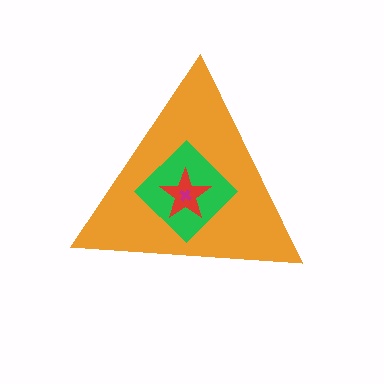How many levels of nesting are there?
4.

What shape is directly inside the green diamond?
The red star.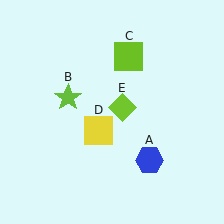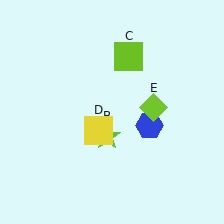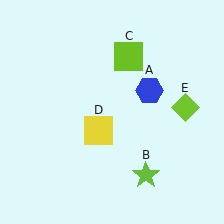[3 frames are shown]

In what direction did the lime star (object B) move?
The lime star (object B) moved down and to the right.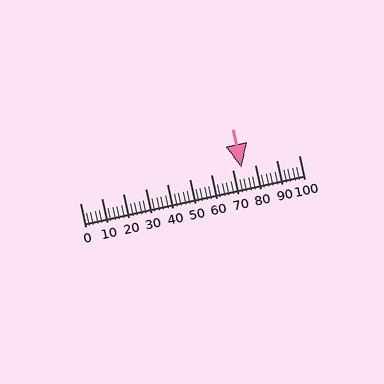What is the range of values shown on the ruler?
The ruler shows values from 0 to 100.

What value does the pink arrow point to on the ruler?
The pink arrow points to approximately 74.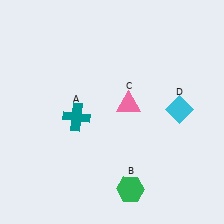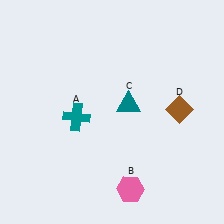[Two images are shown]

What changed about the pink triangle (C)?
In Image 1, C is pink. In Image 2, it changed to teal.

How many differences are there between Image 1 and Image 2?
There are 3 differences between the two images.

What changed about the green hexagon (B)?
In Image 1, B is green. In Image 2, it changed to pink.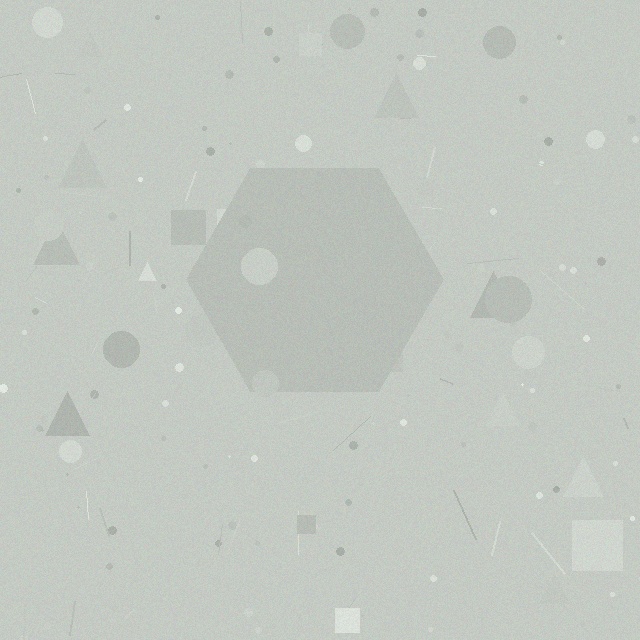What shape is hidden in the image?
A hexagon is hidden in the image.